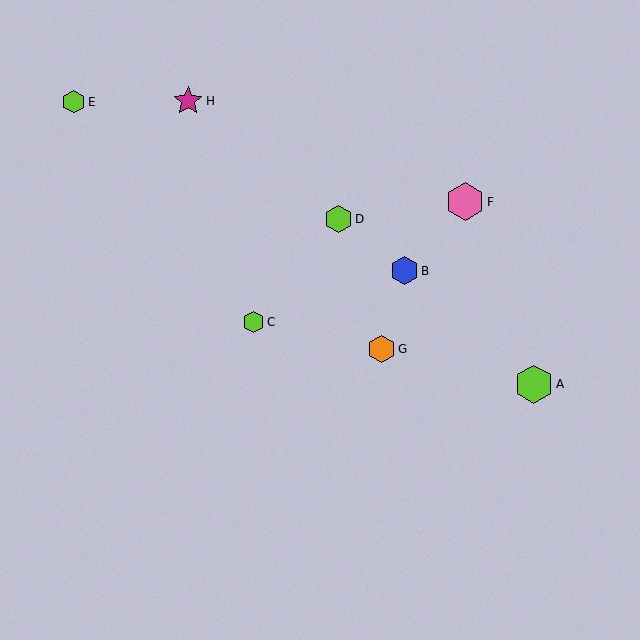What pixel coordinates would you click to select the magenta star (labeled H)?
Click at (188, 101) to select the magenta star H.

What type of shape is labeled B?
Shape B is a blue hexagon.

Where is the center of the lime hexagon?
The center of the lime hexagon is at (254, 322).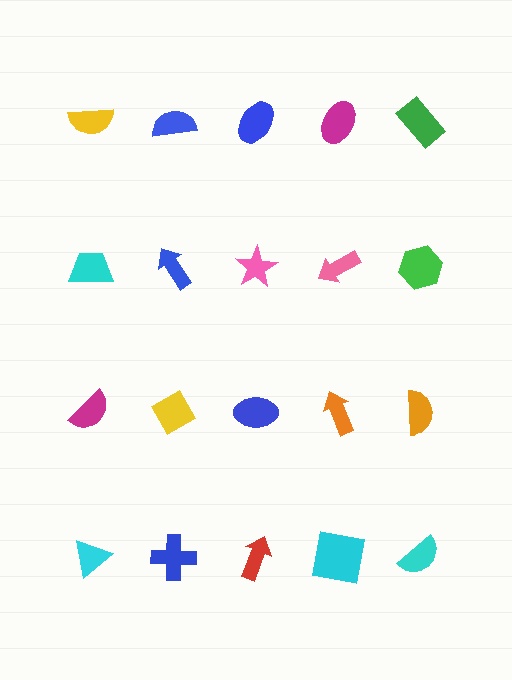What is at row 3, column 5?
An orange semicircle.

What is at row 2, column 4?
A pink arrow.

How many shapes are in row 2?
5 shapes.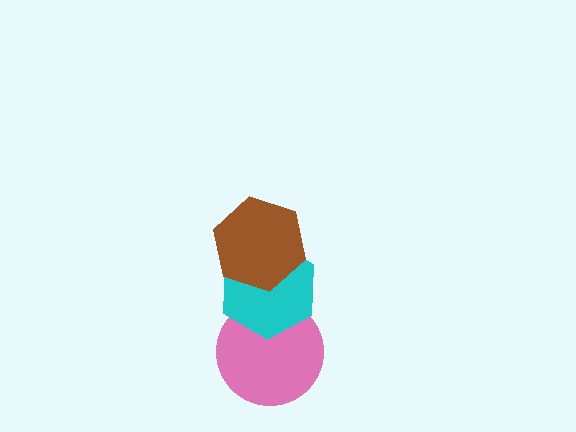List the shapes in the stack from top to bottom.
From top to bottom: the brown hexagon, the cyan hexagon, the pink circle.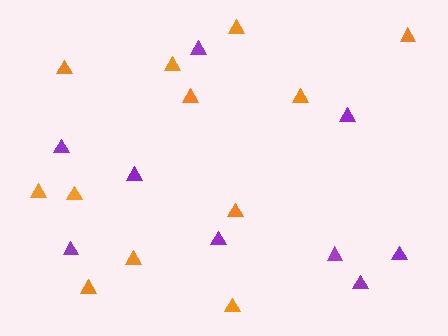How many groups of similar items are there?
There are 2 groups: one group of orange triangles (12) and one group of purple triangles (9).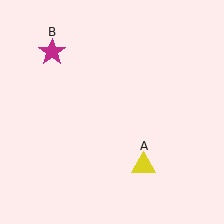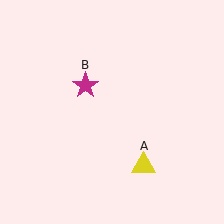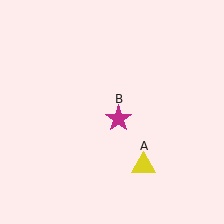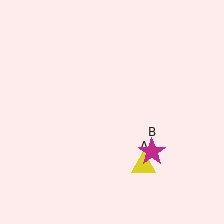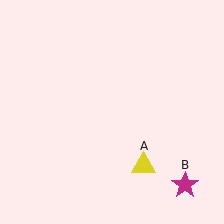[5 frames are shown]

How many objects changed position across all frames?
1 object changed position: magenta star (object B).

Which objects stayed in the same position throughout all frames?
Yellow triangle (object A) remained stationary.